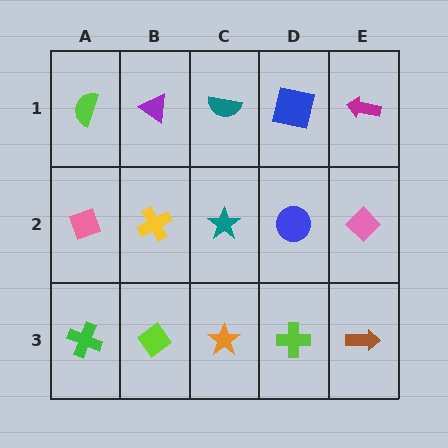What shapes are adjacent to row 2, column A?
A lime semicircle (row 1, column A), a green cross (row 3, column A), a yellow cross (row 2, column B).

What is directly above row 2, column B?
A purple triangle.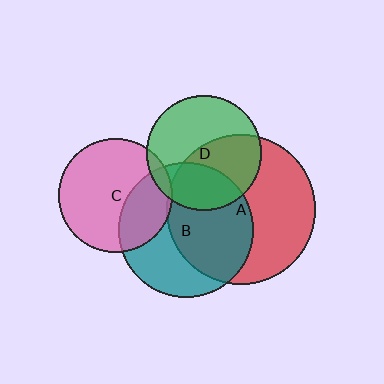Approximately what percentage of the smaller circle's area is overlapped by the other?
Approximately 30%.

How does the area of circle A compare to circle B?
Approximately 1.2 times.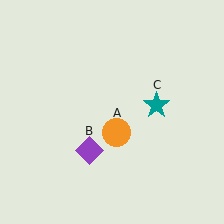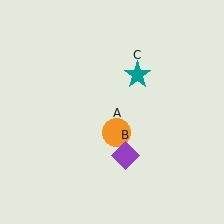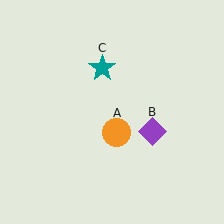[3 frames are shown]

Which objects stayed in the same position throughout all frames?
Orange circle (object A) remained stationary.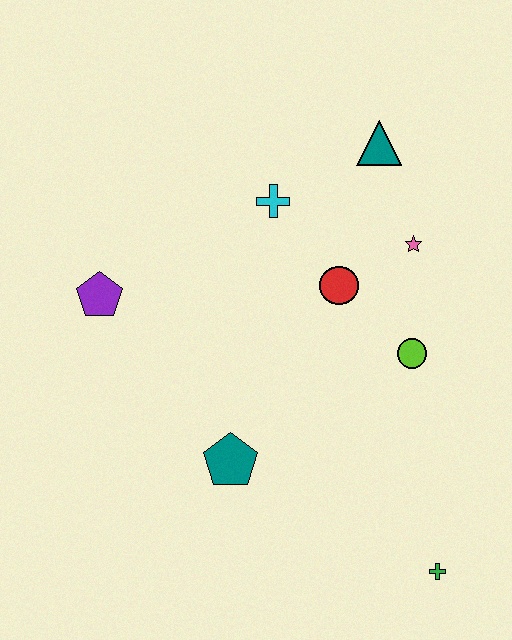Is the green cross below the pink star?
Yes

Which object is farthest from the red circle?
The green cross is farthest from the red circle.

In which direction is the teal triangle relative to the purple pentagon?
The teal triangle is to the right of the purple pentagon.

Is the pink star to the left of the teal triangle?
No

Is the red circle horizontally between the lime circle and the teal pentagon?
Yes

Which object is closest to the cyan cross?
The red circle is closest to the cyan cross.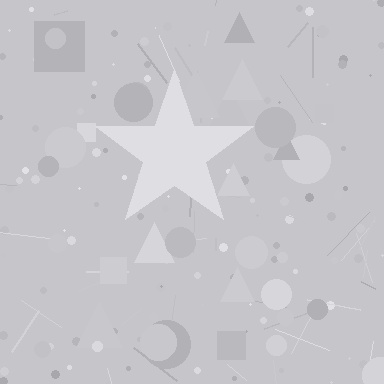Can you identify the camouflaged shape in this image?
The camouflaged shape is a star.